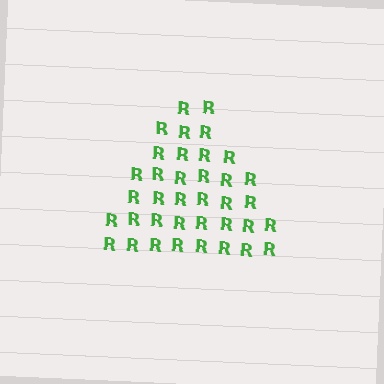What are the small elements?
The small elements are letter R's.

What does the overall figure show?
The overall figure shows a triangle.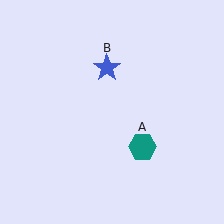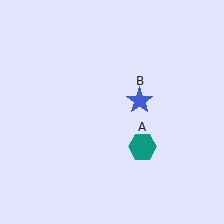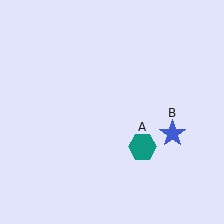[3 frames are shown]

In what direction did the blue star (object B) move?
The blue star (object B) moved down and to the right.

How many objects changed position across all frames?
1 object changed position: blue star (object B).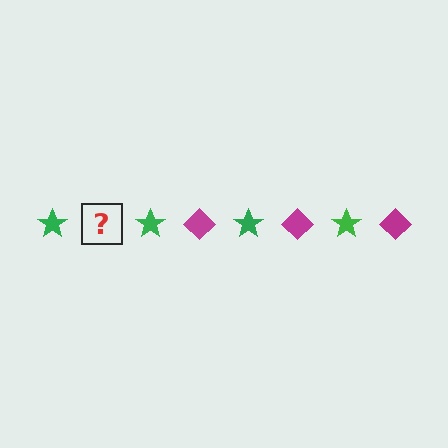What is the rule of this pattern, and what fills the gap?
The rule is that the pattern alternates between green star and magenta diamond. The gap should be filled with a magenta diamond.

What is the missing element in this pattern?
The missing element is a magenta diamond.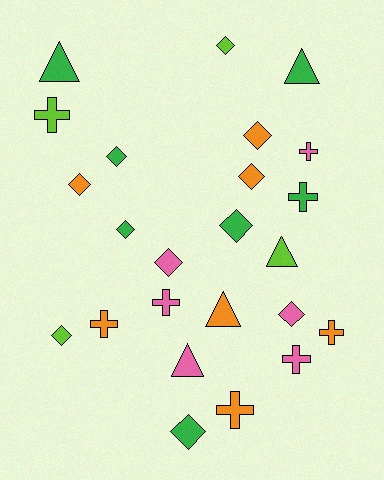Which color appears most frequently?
Green, with 7 objects.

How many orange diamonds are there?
There are 3 orange diamonds.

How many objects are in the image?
There are 24 objects.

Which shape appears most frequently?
Diamond, with 11 objects.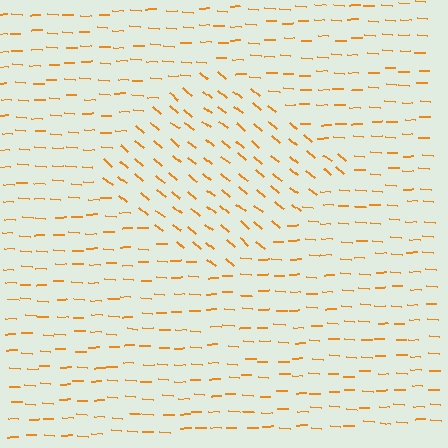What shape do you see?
I see a diamond.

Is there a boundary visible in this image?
Yes, there is a texture boundary formed by a change in line orientation.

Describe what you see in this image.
The image is filled with small orange line segments. A diamond region in the image has lines oriented differently from the surrounding lines, creating a visible texture boundary.